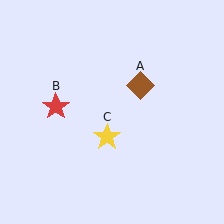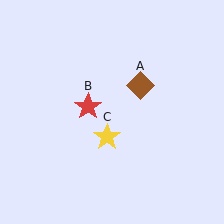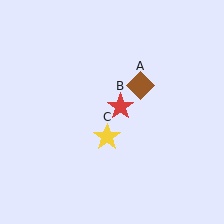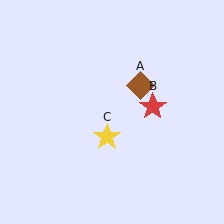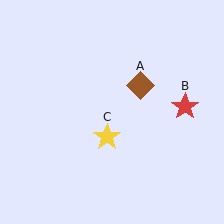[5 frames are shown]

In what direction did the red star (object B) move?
The red star (object B) moved right.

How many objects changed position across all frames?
1 object changed position: red star (object B).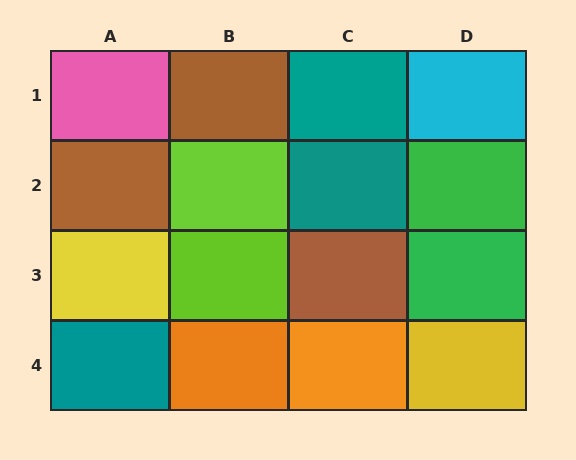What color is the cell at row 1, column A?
Pink.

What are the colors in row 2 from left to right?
Brown, lime, teal, green.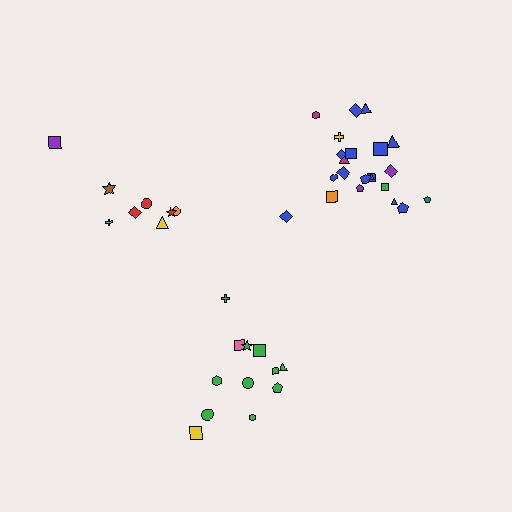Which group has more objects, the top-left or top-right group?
The top-right group.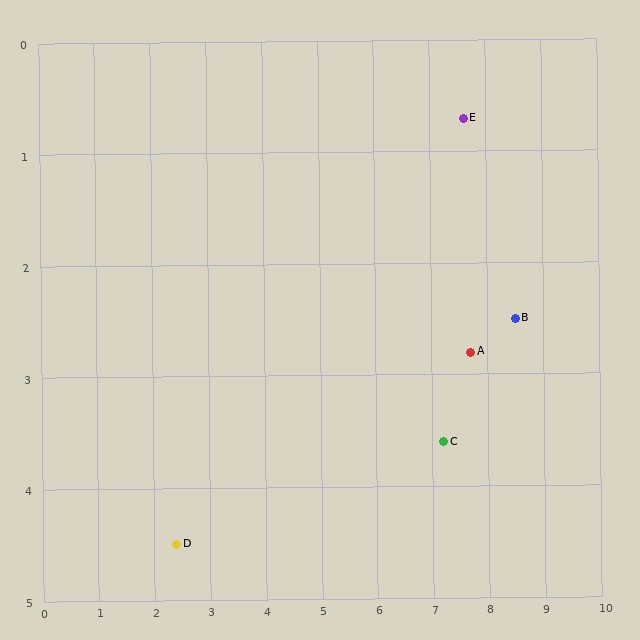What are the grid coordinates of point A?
Point A is at approximately (7.7, 2.8).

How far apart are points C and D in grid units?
Points C and D are about 4.9 grid units apart.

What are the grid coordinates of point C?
Point C is at approximately (7.2, 3.6).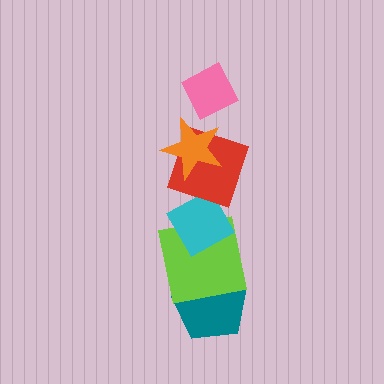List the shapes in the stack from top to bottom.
From top to bottom: the pink diamond, the orange star, the red square, the cyan diamond, the lime square, the teal pentagon.